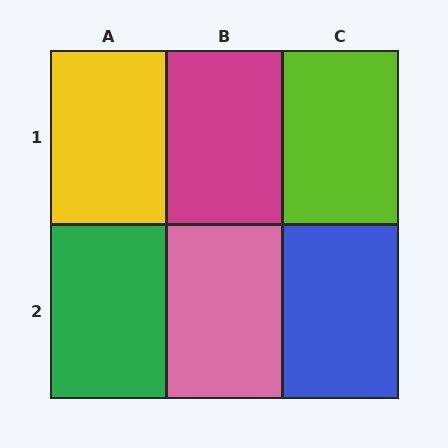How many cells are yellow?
1 cell is yellow.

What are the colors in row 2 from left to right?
Green, pink, blue.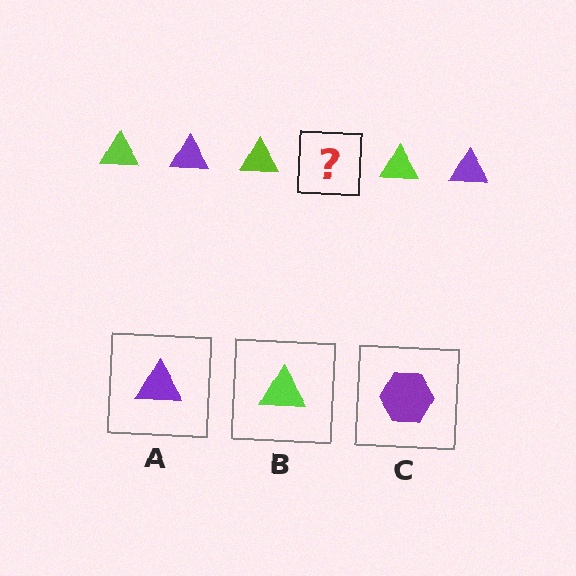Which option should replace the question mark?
Option A.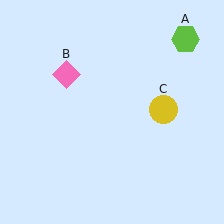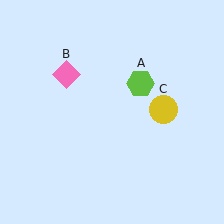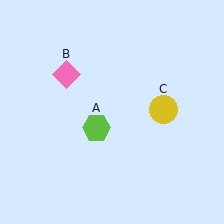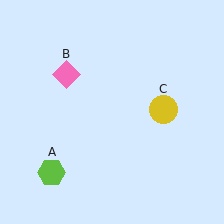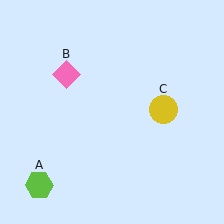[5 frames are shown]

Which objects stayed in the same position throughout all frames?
Pink diamond (object B) and yellow circle (object C) remained stationary.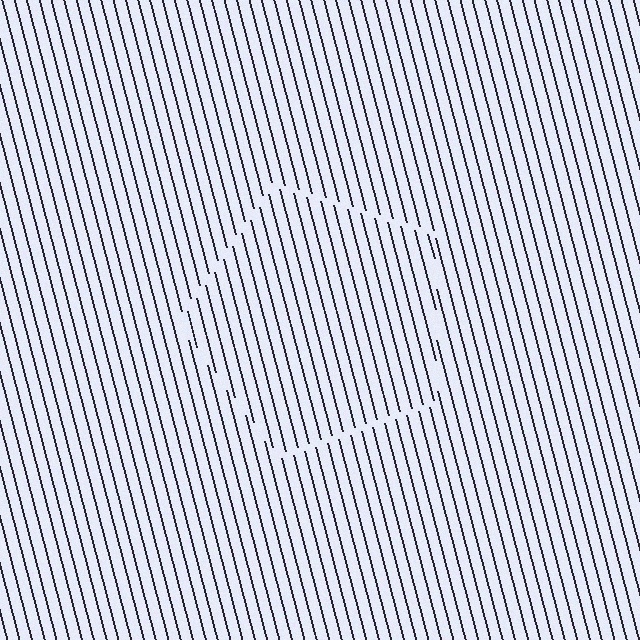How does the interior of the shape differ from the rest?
The interior of the shape contains the same grating, shifted by half a period — the contour is defined by the phase discontinuity where line-ends from the inner and outer gratings abut.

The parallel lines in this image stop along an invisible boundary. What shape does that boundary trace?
An illusory pentagon. The interior of the shape contains the same grating, shifted by half a period — the contour is defined by the phase discontinuity where line-ends from the inner and outer gratings abut.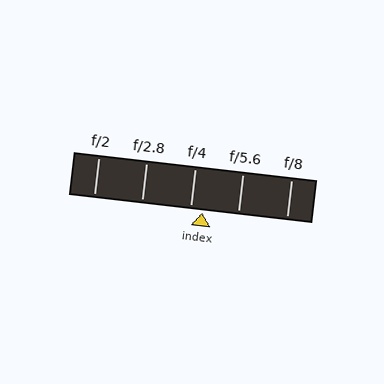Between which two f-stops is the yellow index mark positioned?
The index mark is between f/4 and f/5.6.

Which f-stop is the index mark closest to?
The index mark is closest to f/4.